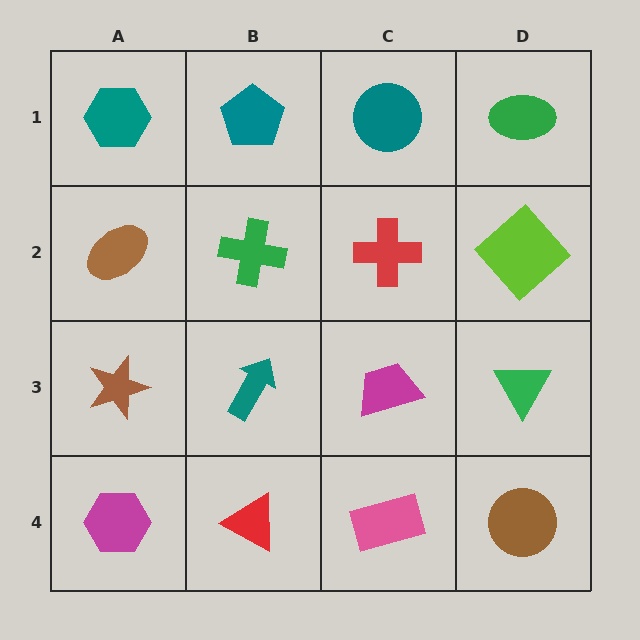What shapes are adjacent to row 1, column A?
A brown ellipse (row 2, column A), a teal pentagon (row 1, column B).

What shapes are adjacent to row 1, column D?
A lime diamond (row 2, column D), a teal circle (row 1, column C).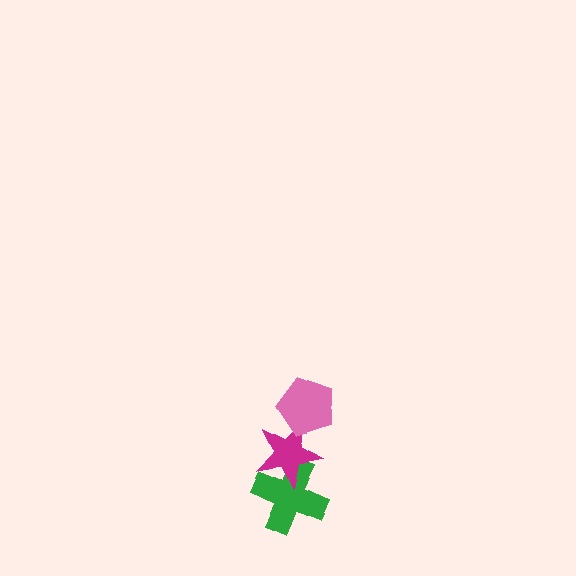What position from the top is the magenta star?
The magenta star is 2nd from the top.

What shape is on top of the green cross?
The magenta star is on top of the green cross.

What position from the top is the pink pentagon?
The pink pentagon is 1st from the top.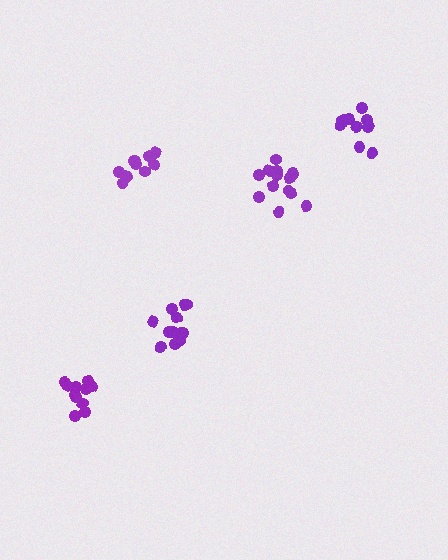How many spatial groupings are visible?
There are 5 spatial groupings.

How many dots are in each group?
Group 1: 10 dots, Group 2: 13 dots, Group 3: 11 dots, Group 4: 11 dots, Group 5: 10 dots (55 total).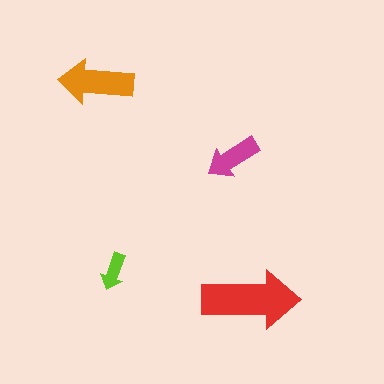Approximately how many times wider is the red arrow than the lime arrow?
About 2.5 times wider.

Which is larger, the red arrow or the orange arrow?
The red one.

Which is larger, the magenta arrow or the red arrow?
The red one.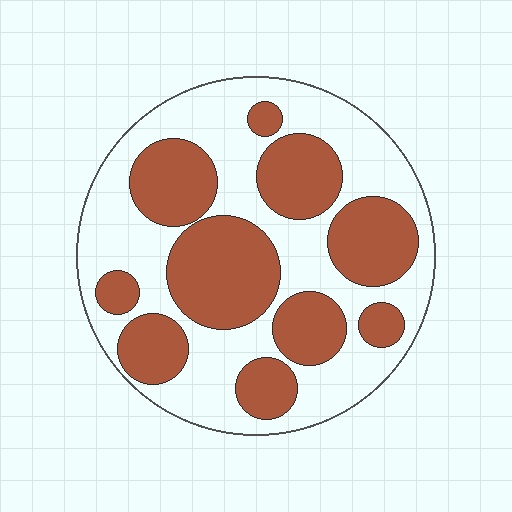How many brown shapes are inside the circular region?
10.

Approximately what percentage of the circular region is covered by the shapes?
Approximately 45%.